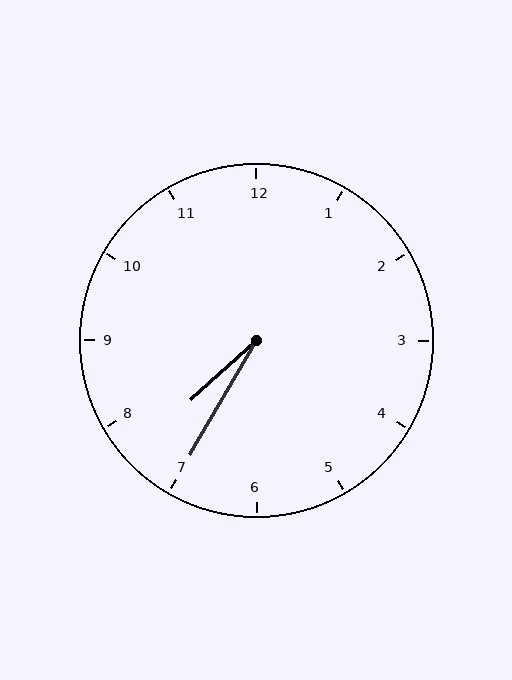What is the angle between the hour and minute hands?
Approximately 18 degrees.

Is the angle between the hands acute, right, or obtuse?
It is acute.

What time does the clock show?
7:35.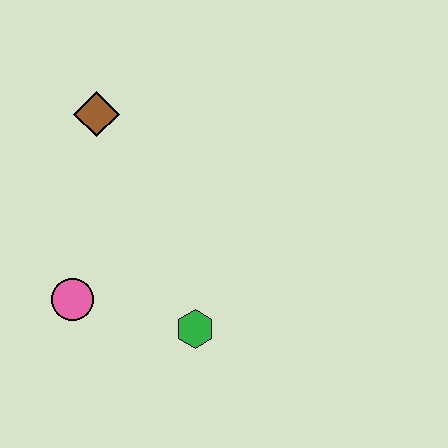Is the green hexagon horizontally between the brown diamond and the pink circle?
No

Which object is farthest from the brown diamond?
The green hexagon is farthest from the brown diamond.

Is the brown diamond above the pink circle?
Yes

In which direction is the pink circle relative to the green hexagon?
The pink circle is to the left of the green hexagon.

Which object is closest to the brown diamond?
The pink circle is closest to the brown diamond.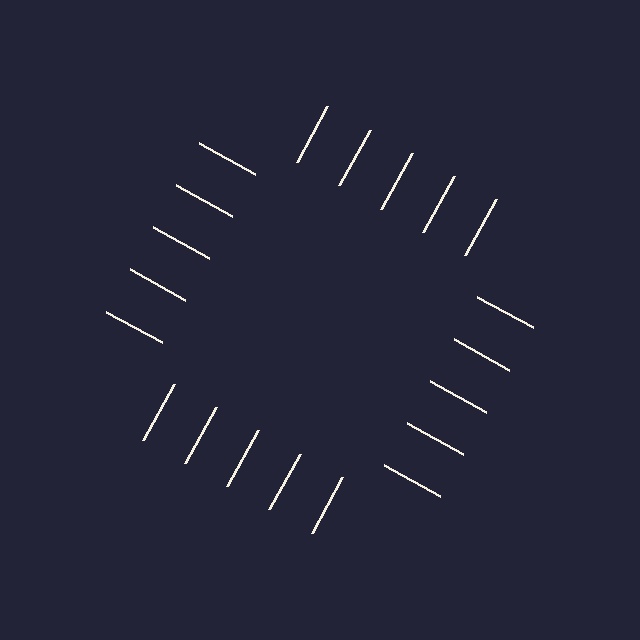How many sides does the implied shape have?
4 sides — the line-ends trace a square.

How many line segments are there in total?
20 — 5 along each of the 4 edges.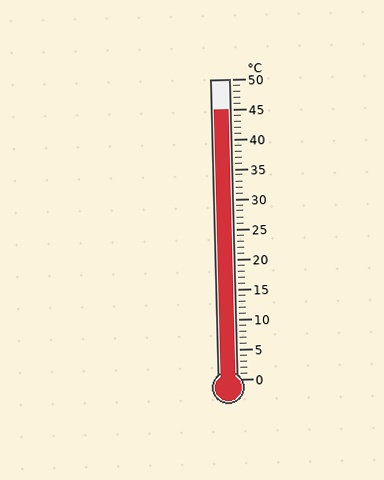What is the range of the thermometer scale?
The thermometer scale ranges from 0°C to 50°C.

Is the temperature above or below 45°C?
The temperature is at 45°C.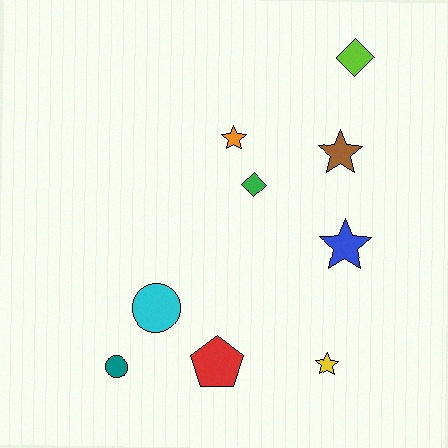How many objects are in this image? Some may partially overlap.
There are 9 objects.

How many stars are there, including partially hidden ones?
There are 4 stars.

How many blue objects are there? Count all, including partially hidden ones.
There is 1 blue object.